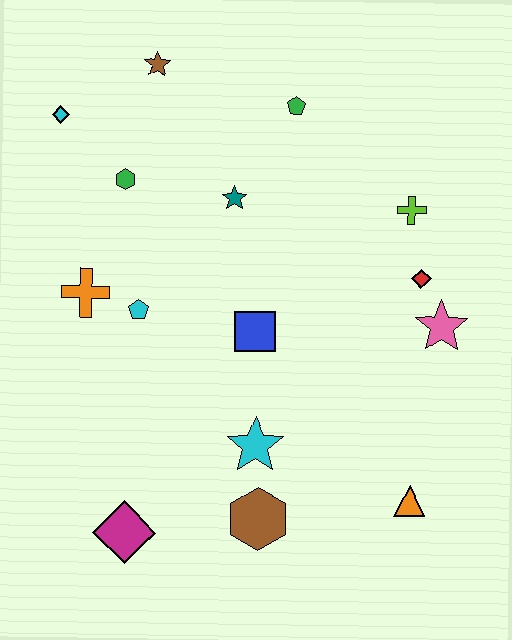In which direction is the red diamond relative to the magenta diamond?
The red diamond is to the right of the magenta diamond.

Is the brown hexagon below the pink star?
Yes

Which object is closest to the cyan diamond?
The green hexagon is closest to the cyan diamond.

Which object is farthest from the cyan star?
The brown star is farthest from the cyan star.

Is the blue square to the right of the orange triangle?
No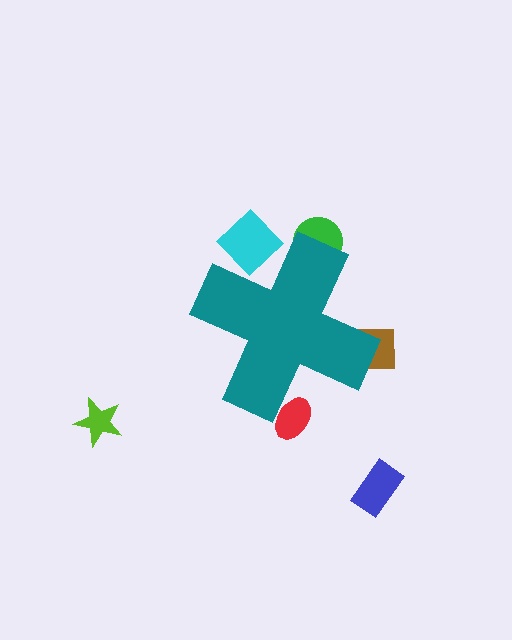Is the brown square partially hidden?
Yes, the brown square is partially hidden behind the teal cross.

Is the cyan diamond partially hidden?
Yes, the cyan diamond is partially hidden behind the teal cross.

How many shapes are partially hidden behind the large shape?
4 shapes are partially hidden.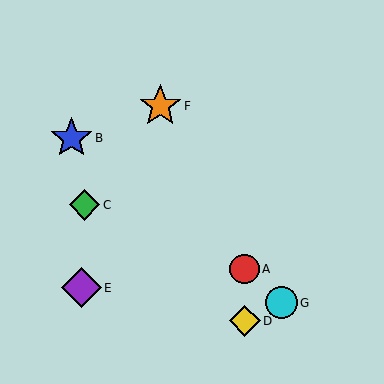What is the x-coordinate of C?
Object C is at x≈85.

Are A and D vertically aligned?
Yes, both are at x≈245.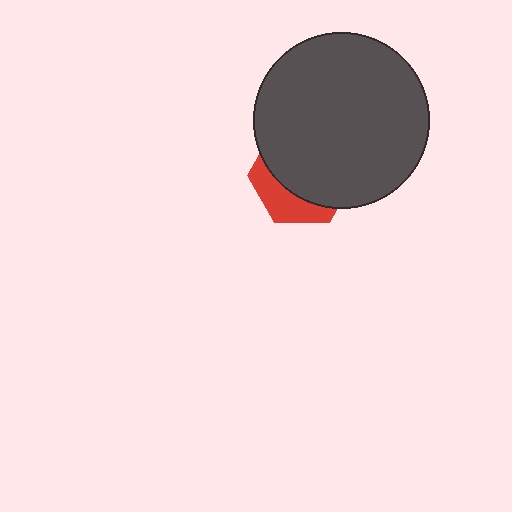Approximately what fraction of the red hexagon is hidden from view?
Roughly 69% of the red hexagon is hidden behind the dark gray circle.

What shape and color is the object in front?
The object in front is a dark gray circle.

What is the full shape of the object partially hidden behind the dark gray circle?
The partially hidden object is a red hexagon.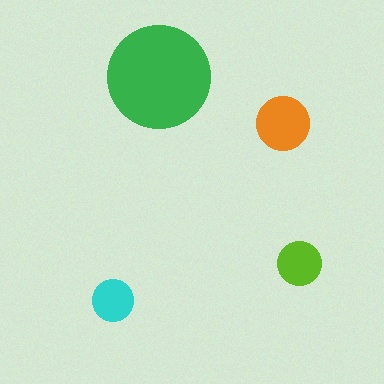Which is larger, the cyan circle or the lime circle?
The lime one.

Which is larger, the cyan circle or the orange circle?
The orange one.